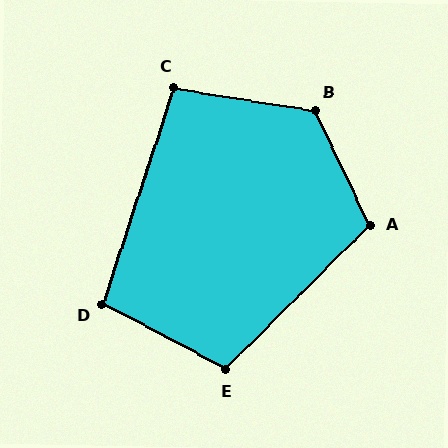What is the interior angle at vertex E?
Approximately 107 degrees (obtuse).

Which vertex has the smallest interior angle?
C, at approximately 99 degrees.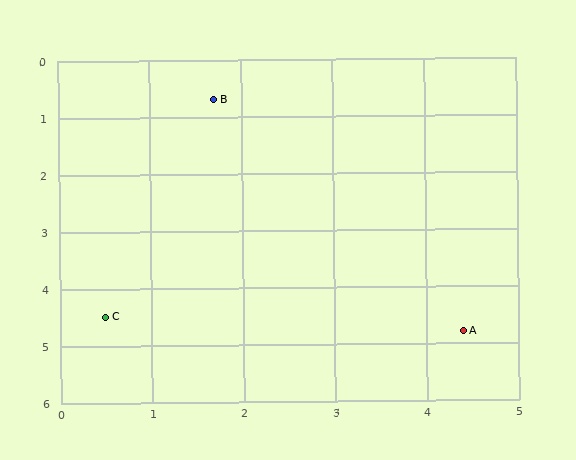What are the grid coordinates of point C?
Point C is at approximately (0.5, 4.5).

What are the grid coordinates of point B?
Point B is at approximately (1.7, 0.7).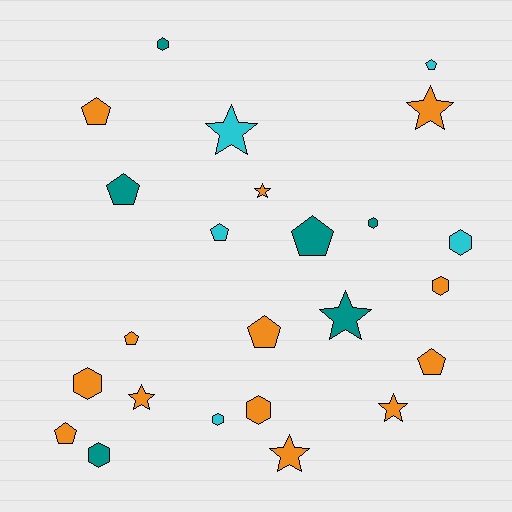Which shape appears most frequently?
Pentagon, with 9 objects.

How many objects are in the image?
There are 24 objects.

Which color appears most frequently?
Orange, with 13 objects.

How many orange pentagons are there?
There are 5 orange pentagons.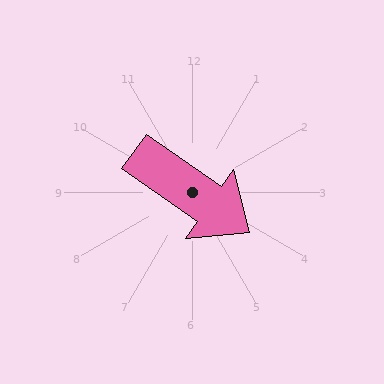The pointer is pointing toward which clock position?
Roughly 4 o'clock.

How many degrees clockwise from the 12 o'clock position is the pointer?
Approximately 125 degrees.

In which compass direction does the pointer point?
Southeast.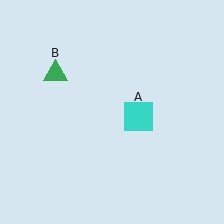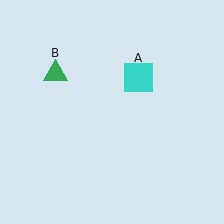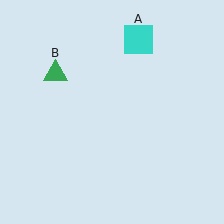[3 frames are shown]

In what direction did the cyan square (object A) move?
The cyan square (object A) moved up.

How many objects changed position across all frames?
1 object changed position: cyan square (object A).